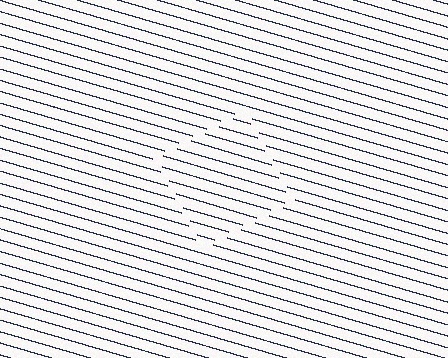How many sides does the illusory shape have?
4 sides — the line-ends trace a square.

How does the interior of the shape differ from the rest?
The interior of the shape contains the same grating, shifted by half a period — the contour is defined by the phase discontinuity where line-ends from the inner and outer gratings abut.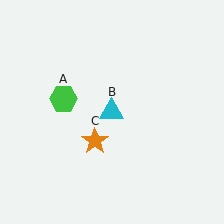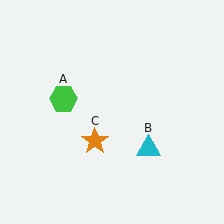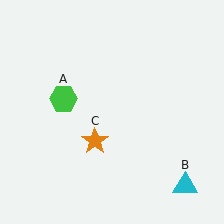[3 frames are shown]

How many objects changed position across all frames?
1 object changed position: cyan triangle (object B).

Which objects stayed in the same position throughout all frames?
Green hexagon (object A) and orange star (object C) remained stationary.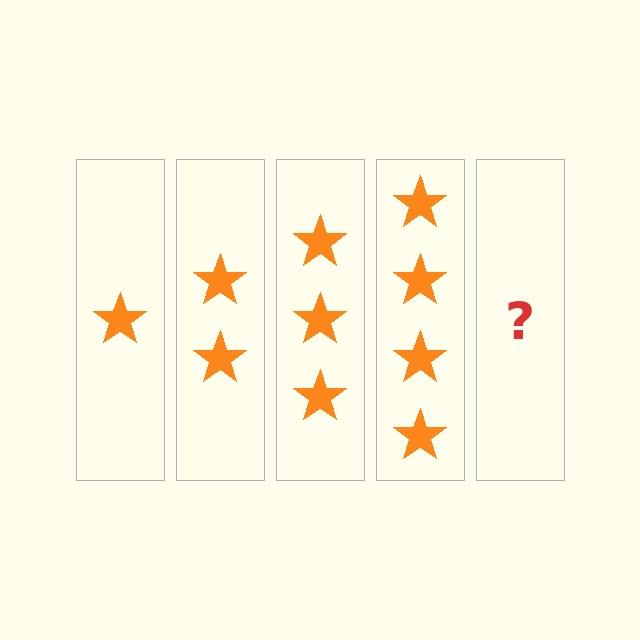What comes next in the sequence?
The next element should be 5 stars.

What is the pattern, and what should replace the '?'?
The pattern is that each step adds one more star. The '?' should be 5 stars.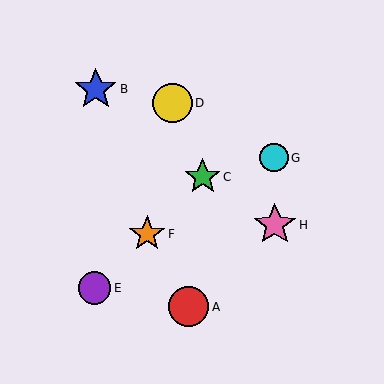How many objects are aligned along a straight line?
3 objects (C, E, F) are aligned along a straight line.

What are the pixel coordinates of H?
Object H is at (275, 225).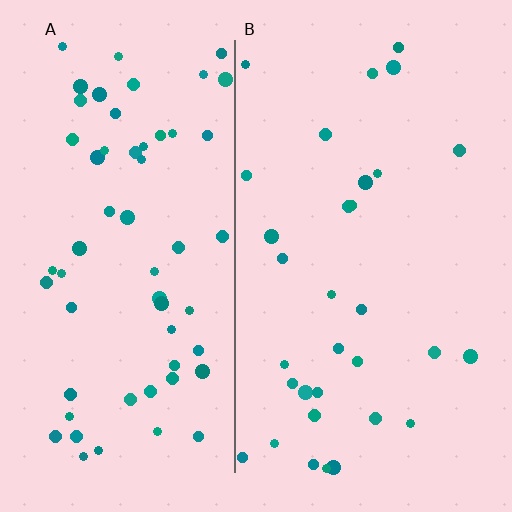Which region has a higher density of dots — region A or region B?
A (the left).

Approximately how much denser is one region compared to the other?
Approximately 1.9× — region A over region B.